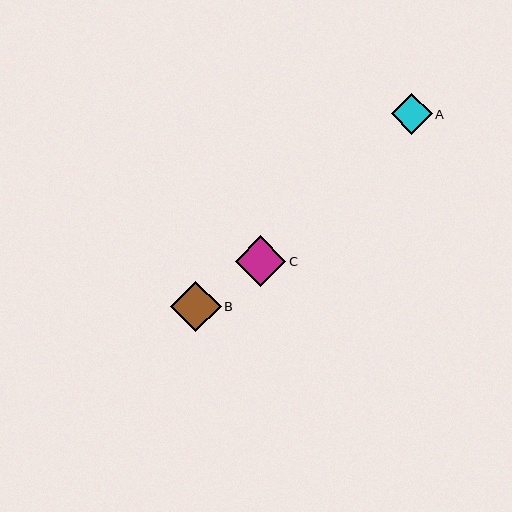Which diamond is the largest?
Diamond C is the largest with a size of approximately 51 pixels.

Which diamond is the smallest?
Diamond A is the smallest with a size of approximately 41 pixels.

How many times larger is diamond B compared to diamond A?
Diamond B is approximately 1.2 times the size of diamond A.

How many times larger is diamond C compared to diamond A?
Diamond C is approximately 1.2 times the size of diamond A.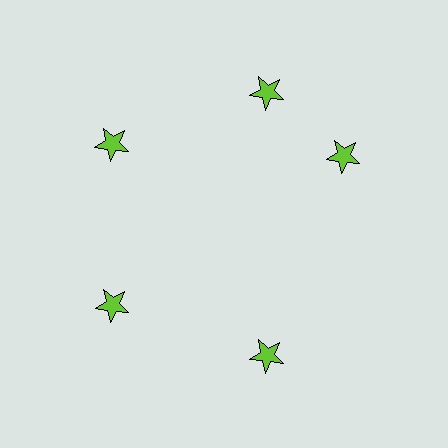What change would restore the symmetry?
The symmetry would be restored by rotating it back into even spacing with its neighbors so that all 5 stars sit at equal angles and equal distance from the center.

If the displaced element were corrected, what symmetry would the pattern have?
It would have 5-fold rotational symmetry — the pattern would map onto itself every 72 degrees.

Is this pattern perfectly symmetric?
No. The 5 lime stars are arranged in a ring, but one element near the 3 o'clock position is rotated out of alignment along the ring, breaking the 5-fold rotational symmetry.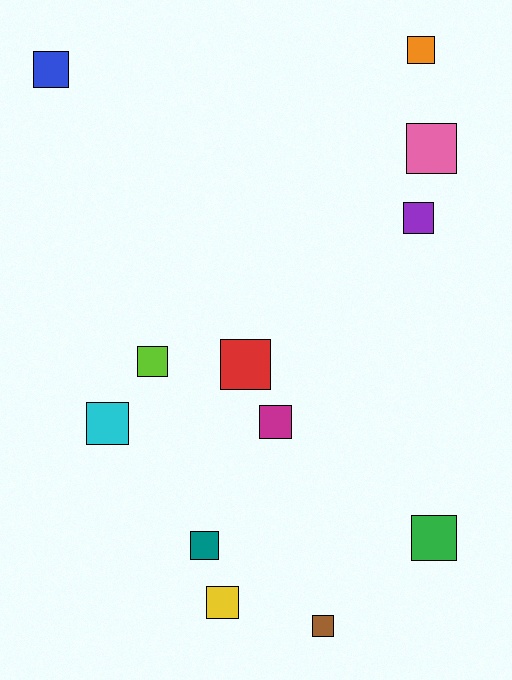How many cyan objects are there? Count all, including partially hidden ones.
There is 1 cyan object.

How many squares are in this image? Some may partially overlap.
There are 12 squares.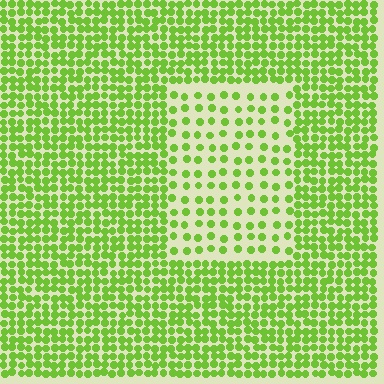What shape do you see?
I see a rectangle.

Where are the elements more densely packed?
The elements are more densely packed outside the rectangle boundary.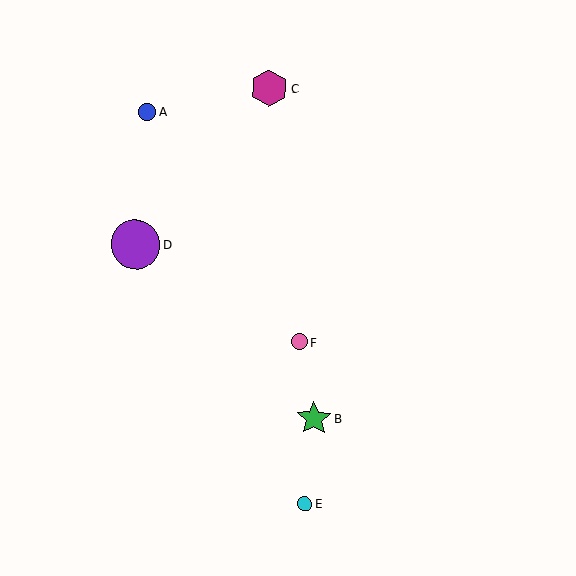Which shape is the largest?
The purple circle (labeled D) is the largest.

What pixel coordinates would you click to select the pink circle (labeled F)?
Click at (299, 342) to select the pink circle F.